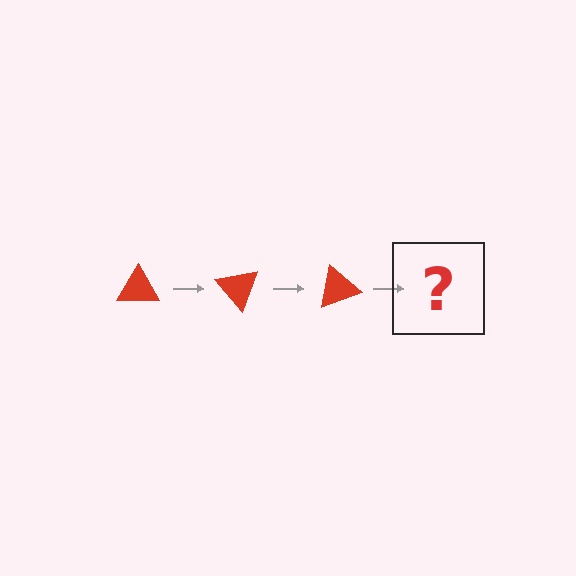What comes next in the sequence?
The next element should be a red triangle rotated 150 degrees.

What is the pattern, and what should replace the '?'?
The pattern is that the triangle rotates 50 degrees each step. The '?' should be a red triangle rotated 150 degrees.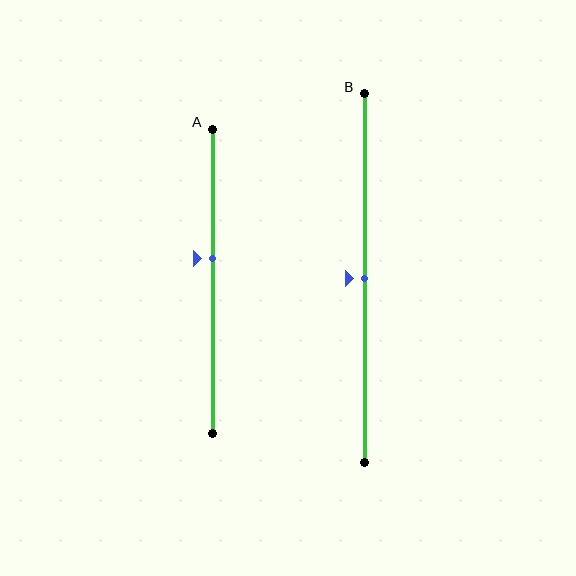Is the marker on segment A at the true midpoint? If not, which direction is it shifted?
No, the marker on segment A is shifted upward by about 8% of the segment length.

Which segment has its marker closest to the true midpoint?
Segment B has its marker closest to the true midpoint.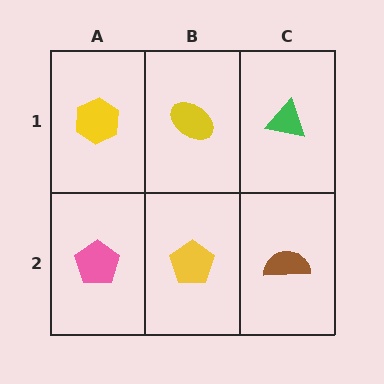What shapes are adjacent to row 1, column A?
A pink pentagon (row 2, column A), a yellow ellipse (row 1, column B).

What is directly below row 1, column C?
A brown semicircle.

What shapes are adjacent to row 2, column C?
A green triangle (row 1, column C), a yellow pentagon (row 2, column B).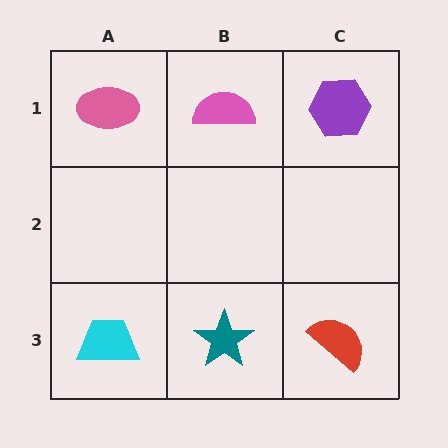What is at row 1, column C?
A purple hexagon.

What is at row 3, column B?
A teal star.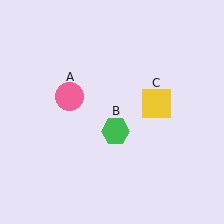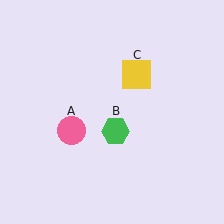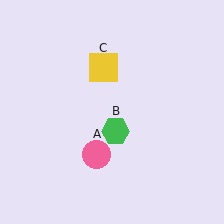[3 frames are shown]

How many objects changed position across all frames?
2 objects changed position: pink circle (object A), yellow square (object C).